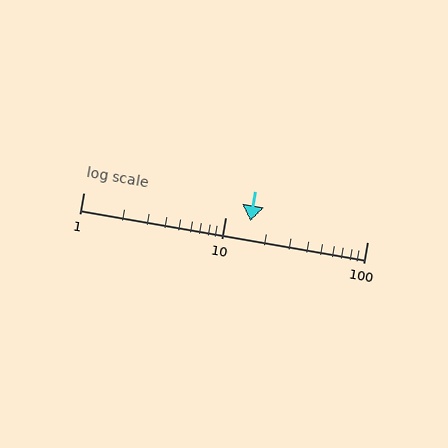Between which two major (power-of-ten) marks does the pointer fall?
The pointer is between 10 and 100.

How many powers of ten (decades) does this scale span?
The scale spans 2 decades, from 1 to 100.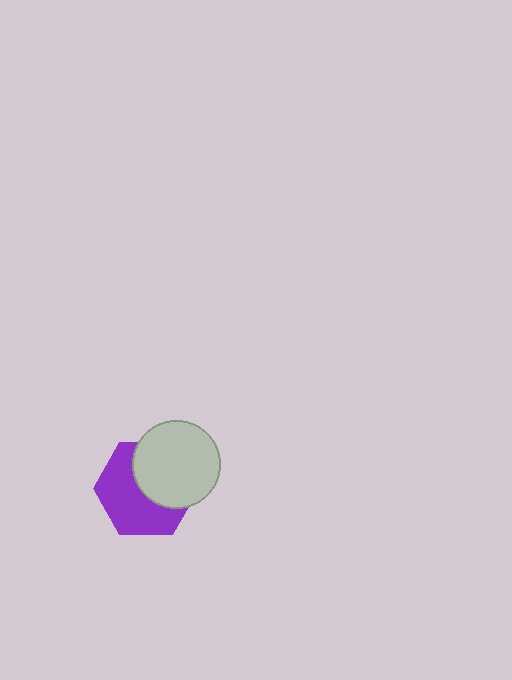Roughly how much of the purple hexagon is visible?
About half of it is visible (roughly 55%).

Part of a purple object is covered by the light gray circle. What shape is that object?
It is a hexagon.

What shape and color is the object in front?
The object in front is a light gray circle.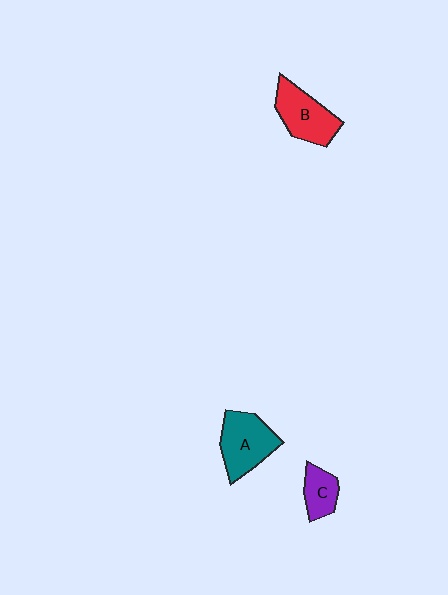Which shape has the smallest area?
Shape C (purple).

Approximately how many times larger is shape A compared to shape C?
Approximately 1.9 times.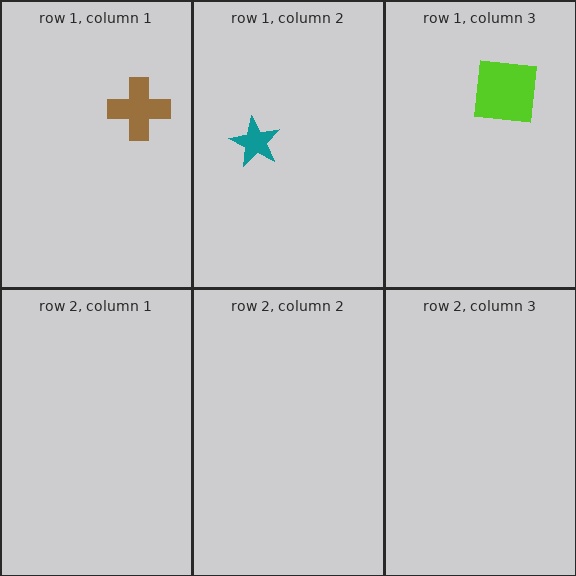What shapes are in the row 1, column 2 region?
The teal star.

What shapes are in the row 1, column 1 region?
The brown cross.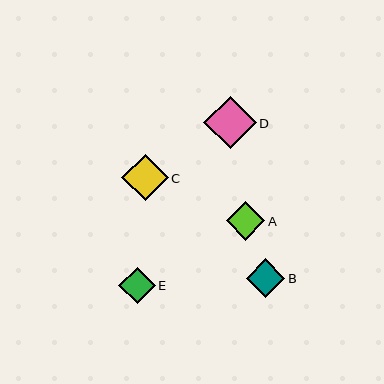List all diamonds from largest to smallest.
From largest to smallest: D, C, B, A, E.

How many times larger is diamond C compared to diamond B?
Diamond C is approximately 1.2 times the size of diamond B.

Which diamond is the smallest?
Diamond E is the smallest with a size of approximately 37 pixels.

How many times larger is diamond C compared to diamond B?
Diamond C is approximately 1.2 times the size of diamond B.